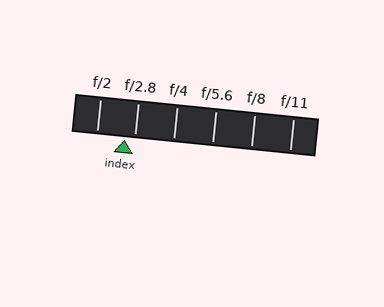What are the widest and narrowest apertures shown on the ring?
The widest aperture shown is f/2 and the narrowest is f/11.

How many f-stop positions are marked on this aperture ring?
There are 6 f-stop positions marked.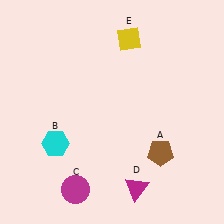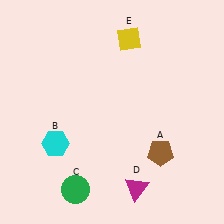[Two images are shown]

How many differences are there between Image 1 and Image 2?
There is 1 difference between the two images.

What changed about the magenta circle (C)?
In Image 1, C is magenta. In Image 2, it changed to green.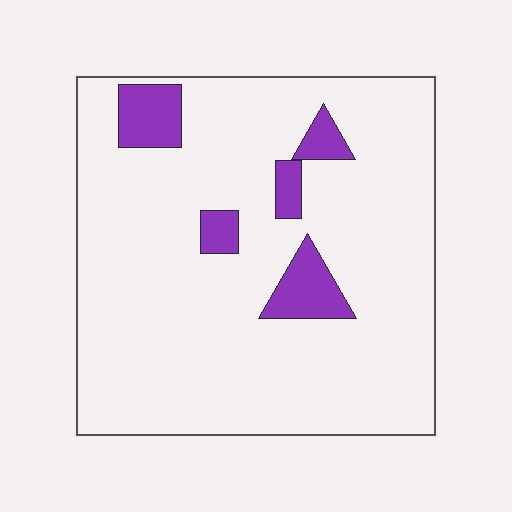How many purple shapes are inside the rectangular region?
5.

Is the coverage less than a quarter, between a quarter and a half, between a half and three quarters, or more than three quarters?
Less than a quarter.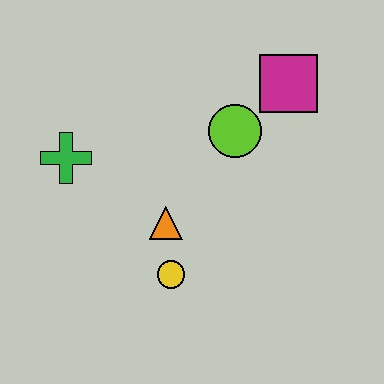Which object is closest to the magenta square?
The lime circle is closest to the magenta square.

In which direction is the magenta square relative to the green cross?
The magenta square is to the right of the green cross.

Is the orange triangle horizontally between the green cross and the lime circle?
Yes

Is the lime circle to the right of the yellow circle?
Yes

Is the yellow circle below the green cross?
Yes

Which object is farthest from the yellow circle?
The magenta square is farthest from the yellow circle.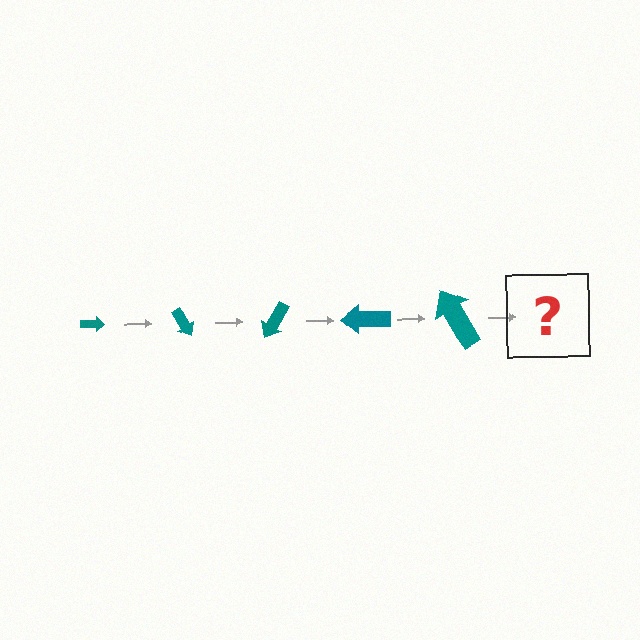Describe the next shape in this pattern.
It should be an arrow, larger than the previous one and rotated 300 degrees from the start.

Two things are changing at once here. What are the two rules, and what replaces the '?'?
The two rules are that the arrow grows larger each step and it rotates 60 degrees each step. The '?' should be an arrow, larger than the previous one and rotated 300 degrees from the start.